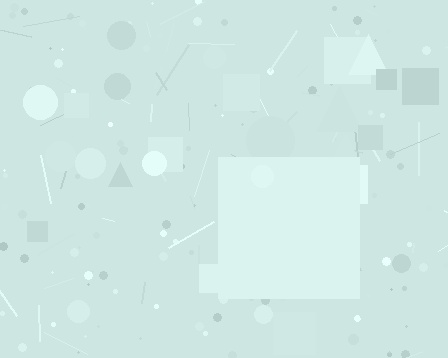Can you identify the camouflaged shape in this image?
The camouflaged shape is a square.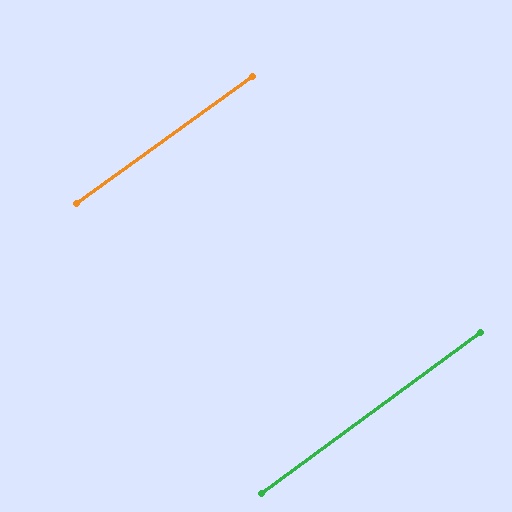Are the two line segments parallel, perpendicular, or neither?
Parallel — their directions differ by only 0.5°.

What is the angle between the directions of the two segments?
Approximately 0 degrees.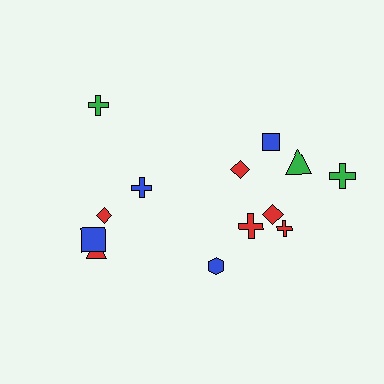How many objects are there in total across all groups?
There are 13 objects.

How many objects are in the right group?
There are 8 objects.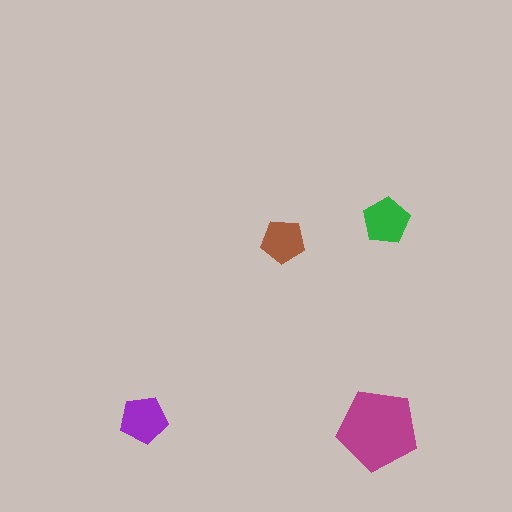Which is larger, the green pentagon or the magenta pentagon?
The magenta one.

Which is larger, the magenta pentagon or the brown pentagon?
The magenta one.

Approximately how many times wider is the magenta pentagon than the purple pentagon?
About 1.5 times wider.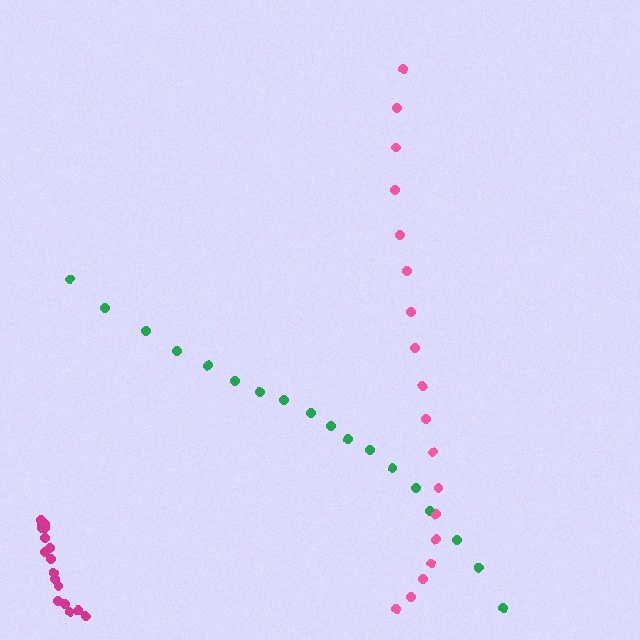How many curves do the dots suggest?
There are 3 distinct paths.